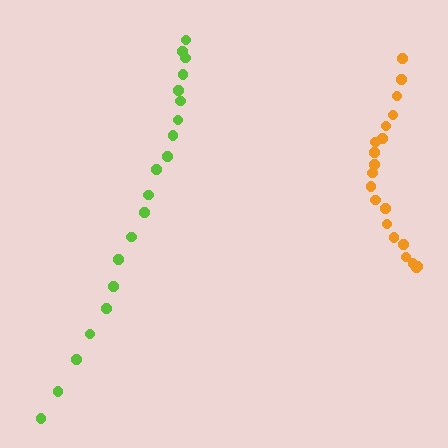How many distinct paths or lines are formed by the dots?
There are 2 distinct paths.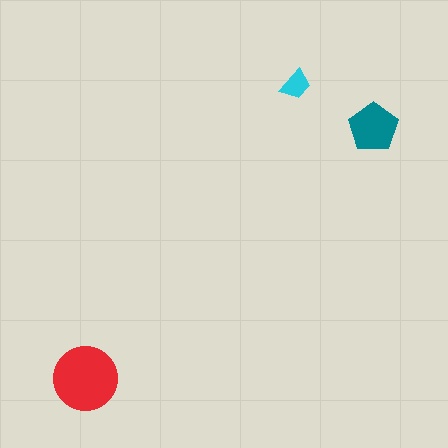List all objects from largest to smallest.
The red circle, the teal pentagon, the cyan trapezoid.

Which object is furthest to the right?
The teal pentagon is rightmost.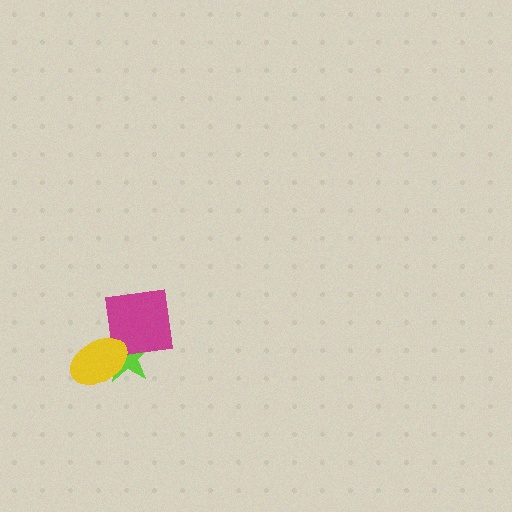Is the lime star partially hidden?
Yes, it is partially covered by another shape.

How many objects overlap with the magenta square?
2 objects overlap with the magenta square.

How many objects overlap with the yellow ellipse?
2 objects overlap with the yellow ellipse.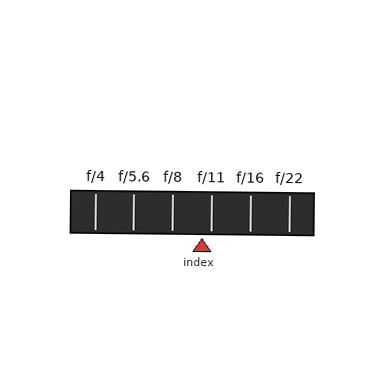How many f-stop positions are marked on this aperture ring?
There are 6 f-stop positions marked.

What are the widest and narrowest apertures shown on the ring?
The widest aperture shown is f/4 and the narrowest is f/22.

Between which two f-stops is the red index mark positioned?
The index mark is between f/8 and f/11.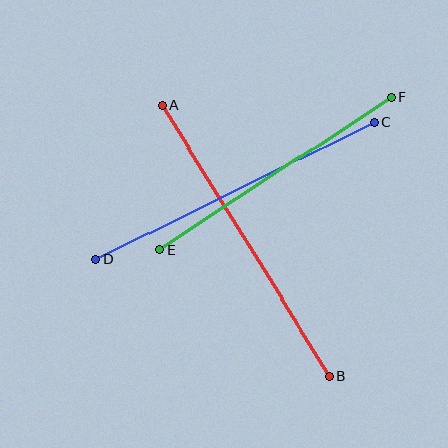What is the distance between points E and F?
The distance is approximately 277 pixels.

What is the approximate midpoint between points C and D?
The midpoint is at approximately (235, 191) pixels.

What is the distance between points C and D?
The distance is approximately 311 pixels.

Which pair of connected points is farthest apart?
Points A and B are farthest apart.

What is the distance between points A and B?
The distance is approximately 319 pixels.